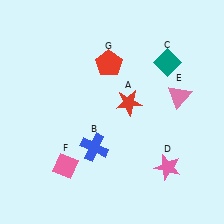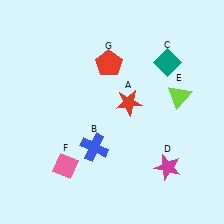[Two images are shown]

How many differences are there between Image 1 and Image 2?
There are 2 differences between the two images.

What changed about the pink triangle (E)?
In Image 1, E is pink. In Image 2, it changed to lime.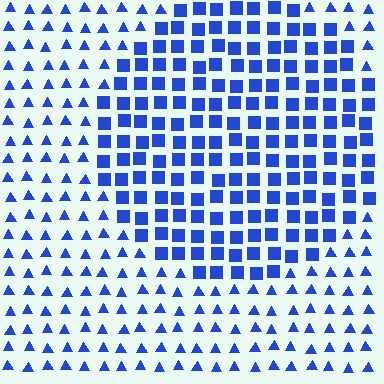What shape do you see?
I see a circle.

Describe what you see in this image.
The image is filled with small blue elements arranged in a uniform grid. A circle-shaped region contains squares, while the surrounding area contains triangles. The boundary is defined purely by the change in element shape.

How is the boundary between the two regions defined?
The boundary is defined by a change in element shape: squares inside vs. triangles outside. All elements share the same color and spacing.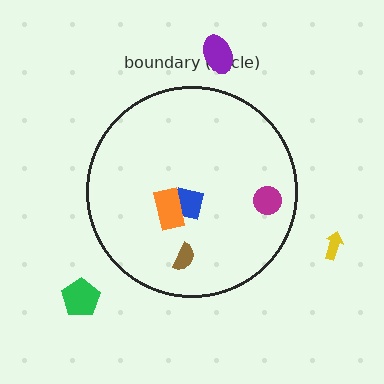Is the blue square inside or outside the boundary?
Inside.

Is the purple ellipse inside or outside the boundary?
Outside.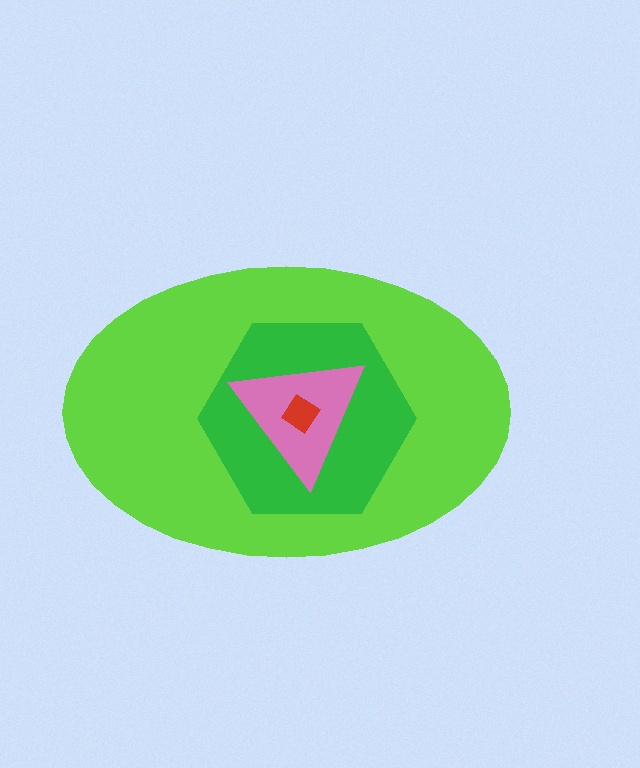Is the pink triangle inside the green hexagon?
Yes.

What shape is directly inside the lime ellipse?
The green hexagon.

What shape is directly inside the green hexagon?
The pink triangle.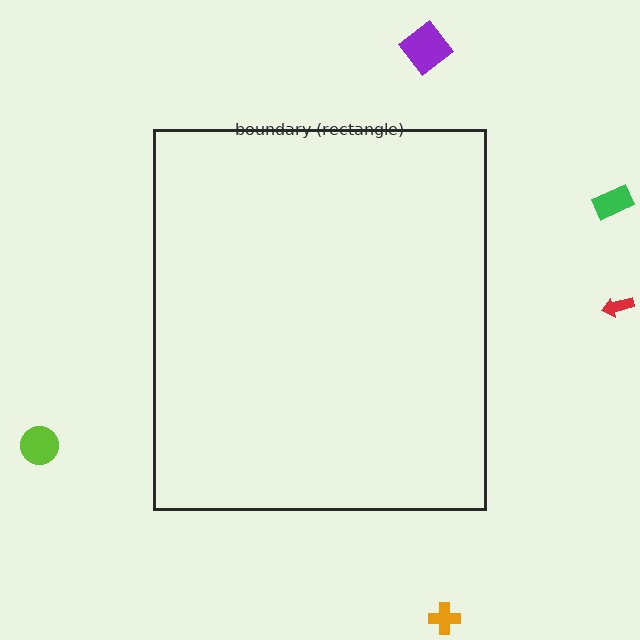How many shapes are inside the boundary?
0 inside, 5 outside.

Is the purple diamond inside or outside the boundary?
Outside.